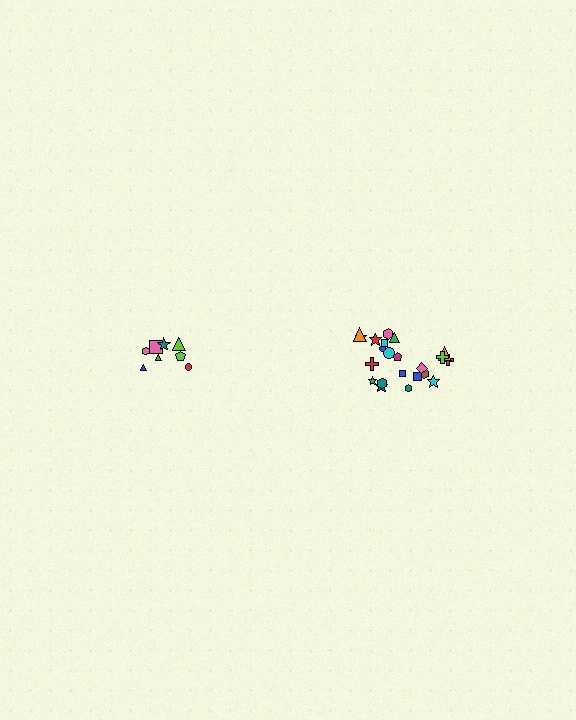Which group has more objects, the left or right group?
The right group.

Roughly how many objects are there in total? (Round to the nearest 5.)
Roughly 30 objects in total.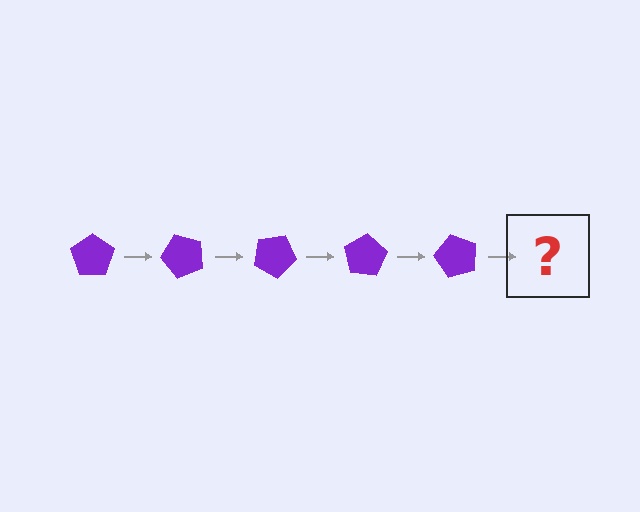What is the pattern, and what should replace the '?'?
The pattern is that the pentagon rotates 50 degrees each step. The '?' should be a purple pentagon rotated 250 degrees.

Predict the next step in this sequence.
The next step is a purple pentagon rotated 250 degrees.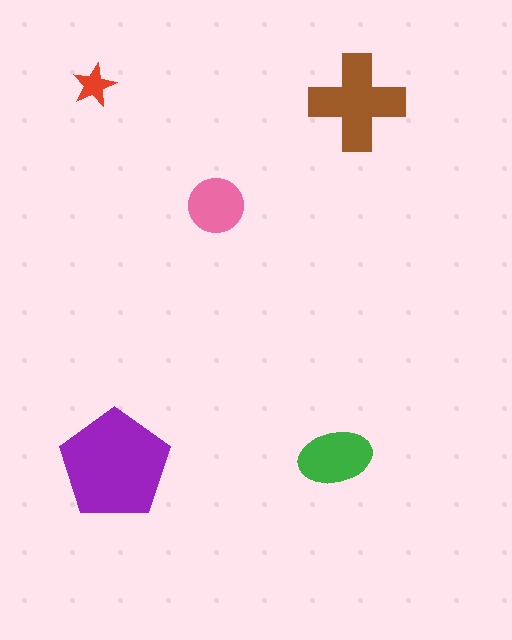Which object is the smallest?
The red star.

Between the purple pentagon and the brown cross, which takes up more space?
The purple pentagon.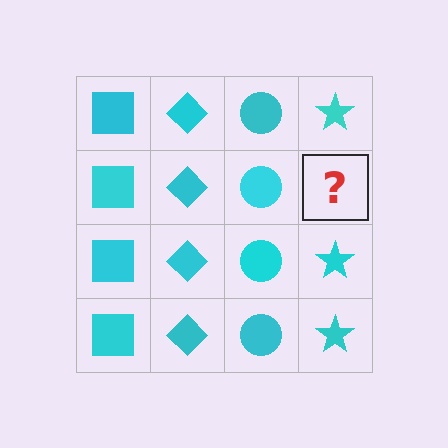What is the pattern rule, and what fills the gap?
The rule is that each column has a consistent shape. The gap should be filled with a cyan star.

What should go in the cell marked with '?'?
The missing cell should contain a cyan star.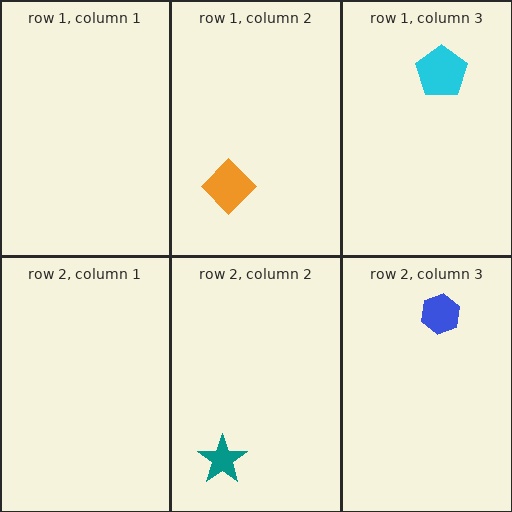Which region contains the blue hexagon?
The row 2, column 3 region.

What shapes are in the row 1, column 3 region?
The cyan pentagon.